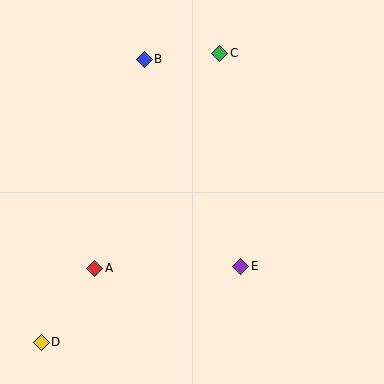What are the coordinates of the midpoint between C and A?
The midpoint between C and A is at (157, 161).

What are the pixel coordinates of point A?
Point A is at (95, 268).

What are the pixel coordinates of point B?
Point B is at (144, 59).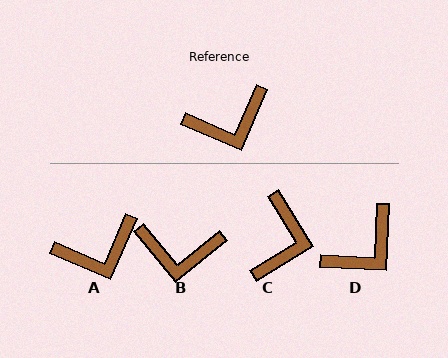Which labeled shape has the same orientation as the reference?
A.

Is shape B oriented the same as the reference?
No, it is off by about 27 degrees.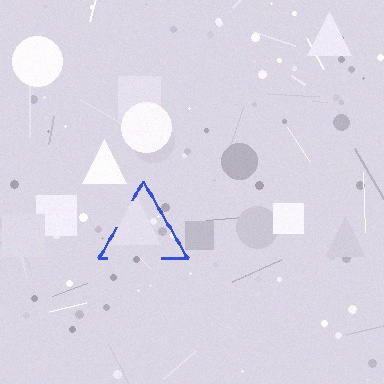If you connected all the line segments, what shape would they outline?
They would outline a triangle.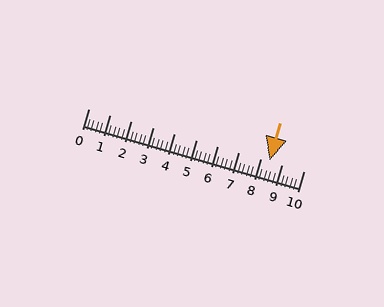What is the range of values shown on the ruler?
The ruler shows values from 0 to 10.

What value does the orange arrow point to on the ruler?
The orange arrow points to approximately 8.4.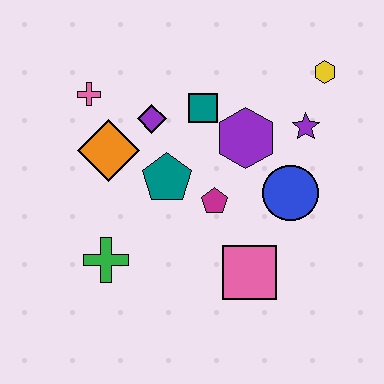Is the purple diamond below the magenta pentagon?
No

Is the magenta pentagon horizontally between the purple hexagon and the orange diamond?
Yes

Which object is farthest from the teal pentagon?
The yellow hexagon is farthest from the teal pentagon.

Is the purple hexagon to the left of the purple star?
Yes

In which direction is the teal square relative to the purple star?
The teal square is to the left of the purple star.